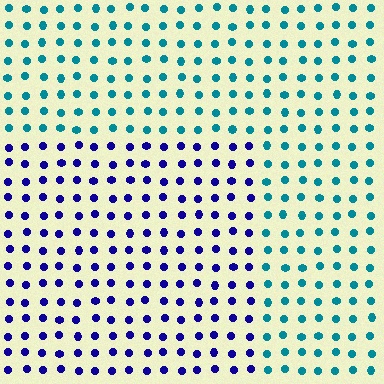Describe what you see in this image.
The image is filled with small teal elements in a uniform arrangement. A rectangle-shaped region is visible where the elements are tinted to a slightly different hue, forming a subtle color boundary.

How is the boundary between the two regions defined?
The boundary is defined purely by a slight shift in hue (about 60 degrees). Spacing, size, and orientation are identical on both sides.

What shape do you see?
I see a rectangle.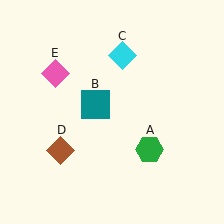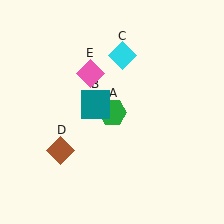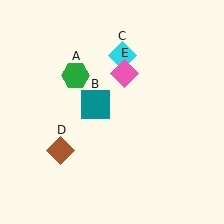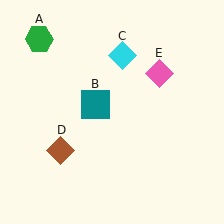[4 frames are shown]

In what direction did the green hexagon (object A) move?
The green hexagon (object A) moved up and to the left.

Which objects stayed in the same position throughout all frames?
Teal square (object B) and cyan diamond (object C) and brown diamond (object D) remained stationary.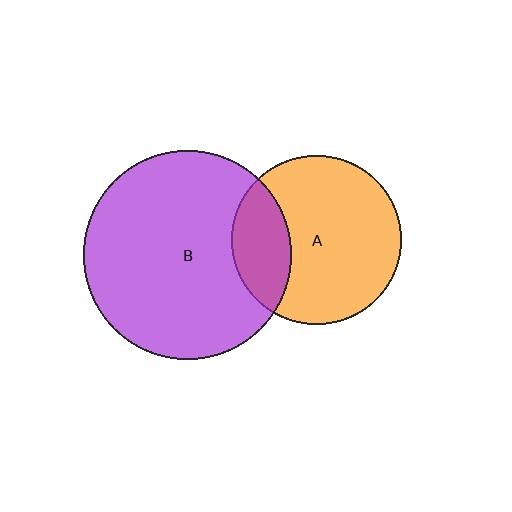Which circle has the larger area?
Circle B (purple).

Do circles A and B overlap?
Yes.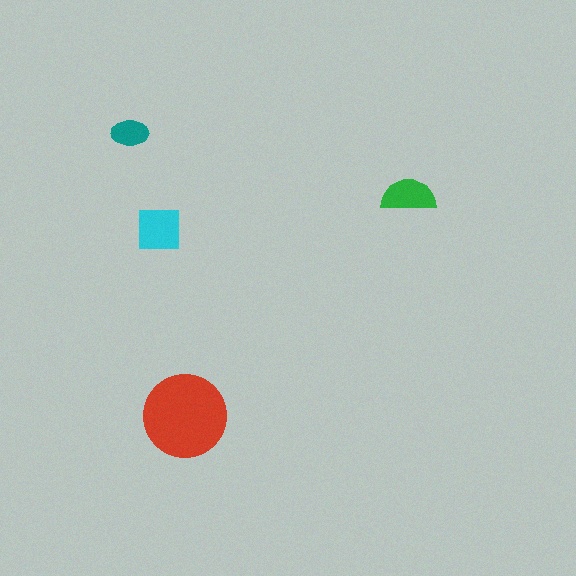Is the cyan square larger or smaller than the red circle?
Smaller.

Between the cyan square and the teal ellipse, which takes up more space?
The cyan square.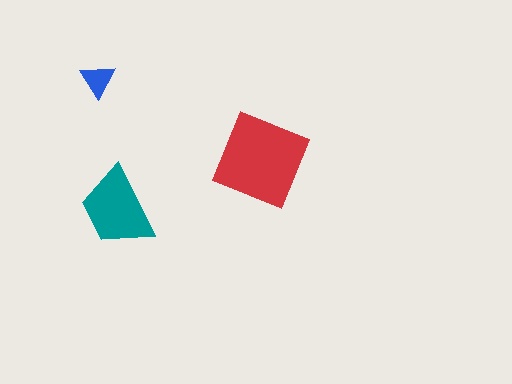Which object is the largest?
The red square.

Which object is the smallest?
The blue triangle.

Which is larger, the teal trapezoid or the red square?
The red square.